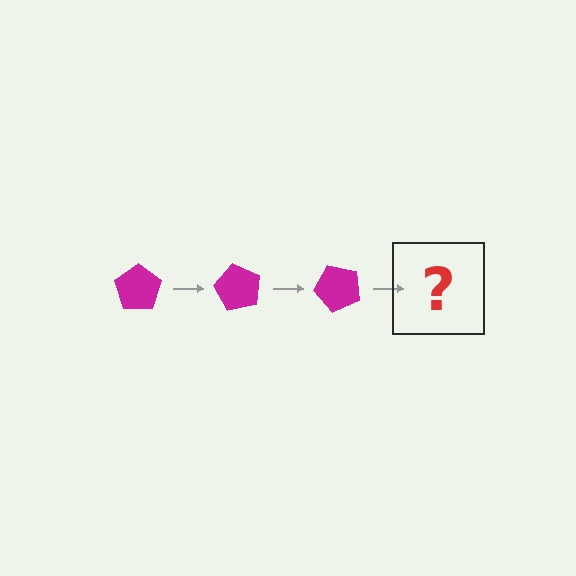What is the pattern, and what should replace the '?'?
The pattern is that the pentagon rotates 60 degrees each step. The '?' should be a magenta pentagon rotated 180 degrees.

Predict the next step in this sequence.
The next step is a magenta pentagon rotated 180 degrees.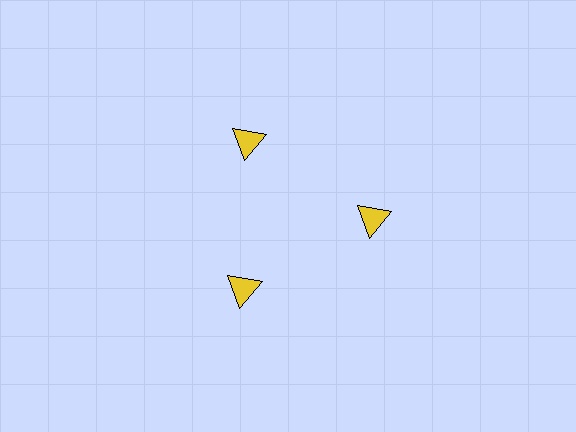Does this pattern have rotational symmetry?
Yes, this pattern has 3-fold rotational symmetry. It looks the same after rotating 120 degrees around the center.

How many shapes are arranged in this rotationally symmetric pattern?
There are 3 shapes, arranged in 3 groups of 1.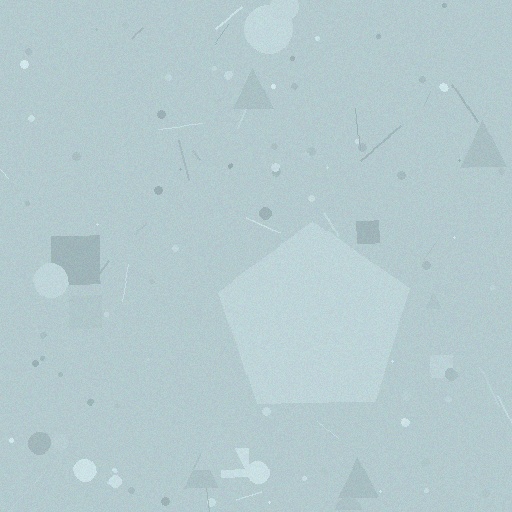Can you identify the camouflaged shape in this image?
The camouflaged shape is a pentagon.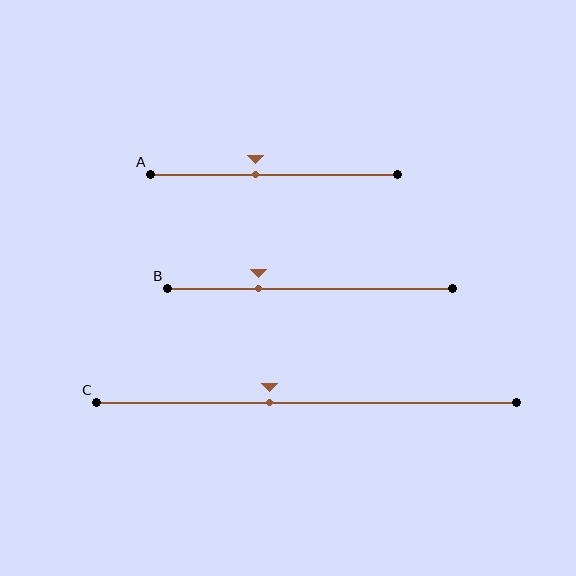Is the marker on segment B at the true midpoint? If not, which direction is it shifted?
No, the marker on segment B is shifted to the left by about 18% of the segment length.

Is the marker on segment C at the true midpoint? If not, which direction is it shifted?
No, the marker on segment C is shifted to the left by about 9% of the segment length.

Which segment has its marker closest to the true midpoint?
Segment A has its marker closest to the true midpoint.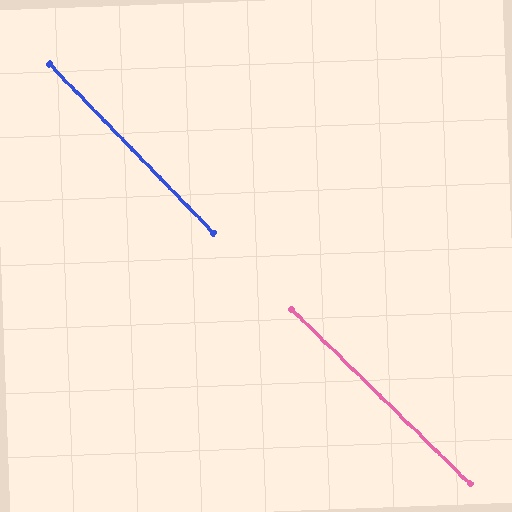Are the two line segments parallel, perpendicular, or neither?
Parallel — their directions differ by only 1.6°.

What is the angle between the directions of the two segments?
Approximately 2 degrees.